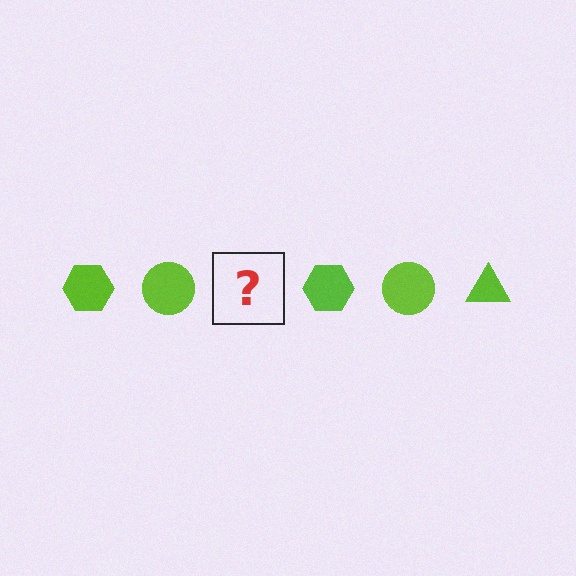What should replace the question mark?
The question mark should be replaced with a lime triangle.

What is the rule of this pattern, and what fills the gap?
The rule is that the pattern cycles through hexagon, circle, triangle shapes in lime. The gap should be filled with a lime triangle.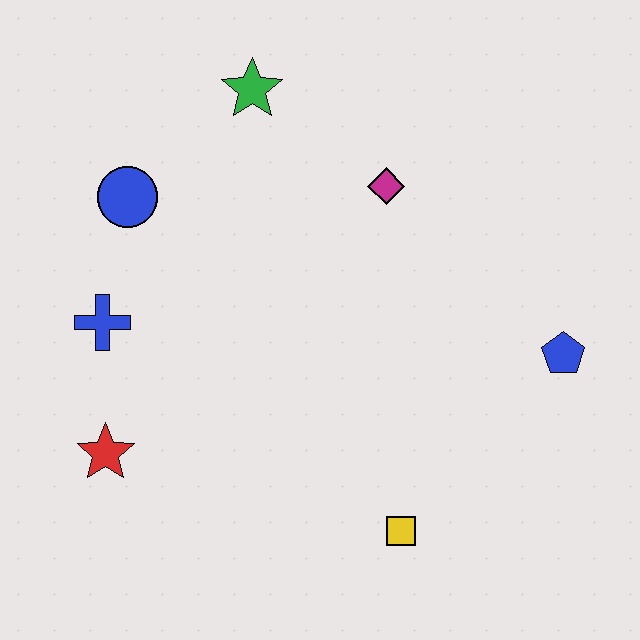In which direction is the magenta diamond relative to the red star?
The magenta diamond is to the right of the red star.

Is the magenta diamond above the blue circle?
Yes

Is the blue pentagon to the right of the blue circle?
Yes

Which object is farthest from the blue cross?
The blue pentagon is farthest from the blue cross.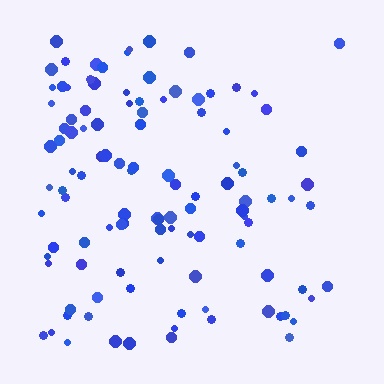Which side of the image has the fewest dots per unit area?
The right.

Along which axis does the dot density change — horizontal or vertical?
Horizontal.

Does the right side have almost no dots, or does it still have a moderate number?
Still a moderate number, just noticeably fewer than the left.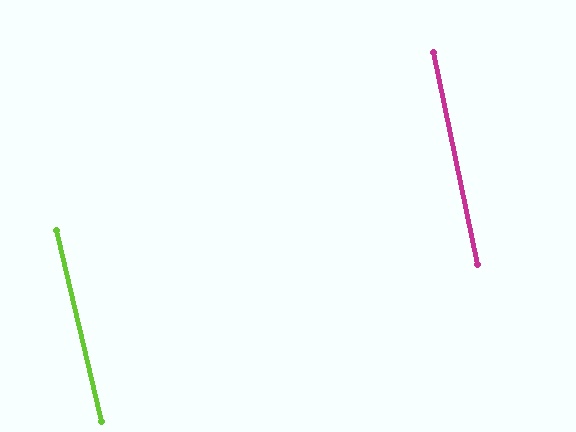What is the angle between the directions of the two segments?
Approximately 2 degrees.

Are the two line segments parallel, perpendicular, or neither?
Parallel — their directions differ by only 1.6°.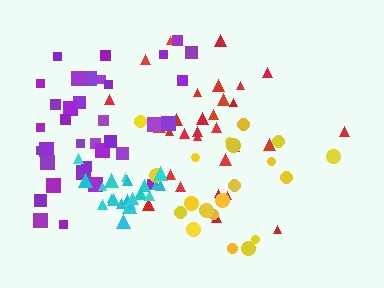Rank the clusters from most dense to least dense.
cyan, red, purple, yellow.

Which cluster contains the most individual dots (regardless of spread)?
Purple (35).